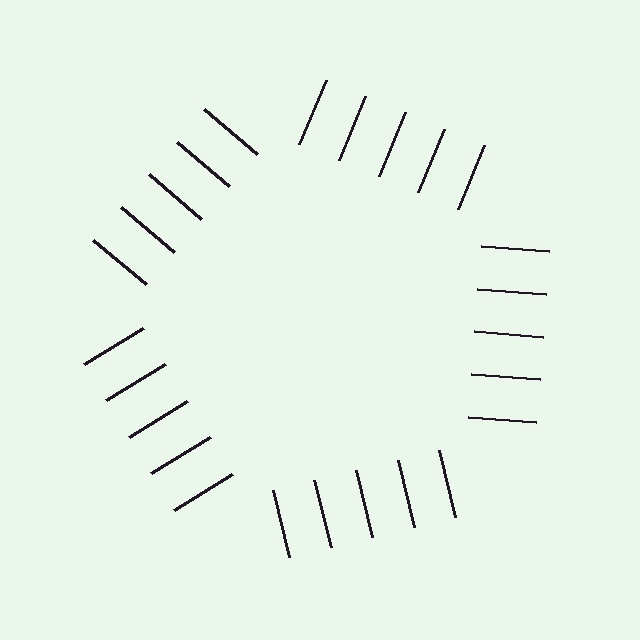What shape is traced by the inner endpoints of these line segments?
An illusory pentagon — the line segments terminate on its edges but no continuous stroke is drawn.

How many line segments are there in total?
25 — 5 along each of the 5 edges.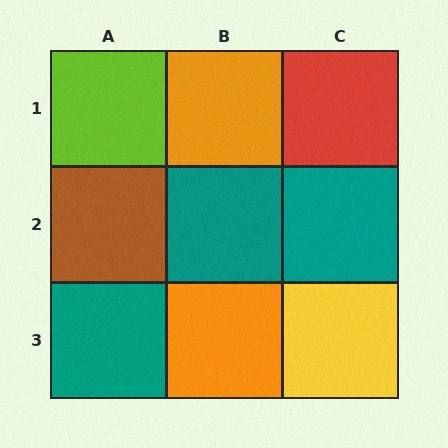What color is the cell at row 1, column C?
Red.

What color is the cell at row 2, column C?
Teal.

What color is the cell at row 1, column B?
Orange.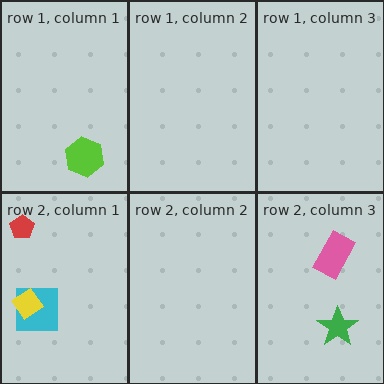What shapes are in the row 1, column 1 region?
The lime hexagon.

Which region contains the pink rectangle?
The row 2, column 3 region.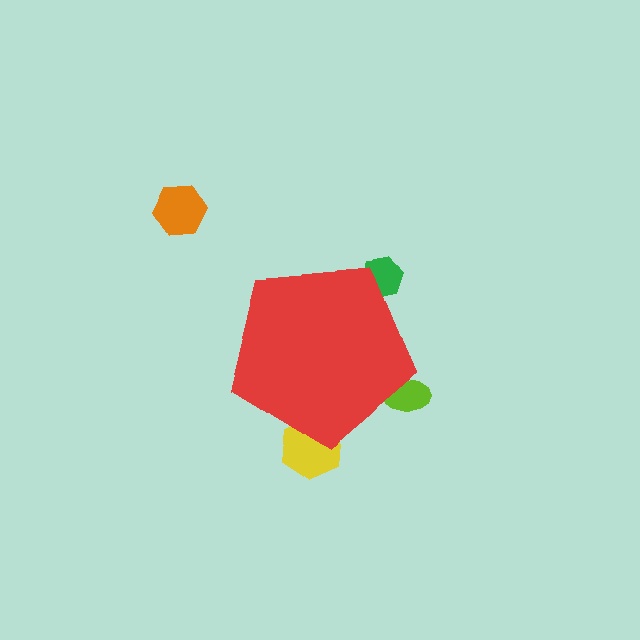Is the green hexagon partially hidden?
Yes, the green hexagon is partially hidden behind the red pentagon.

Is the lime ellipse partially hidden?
Yes, the lime ellipse is partially hidden behind the red pentagon.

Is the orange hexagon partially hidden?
No, the orange hexagon is fully visible.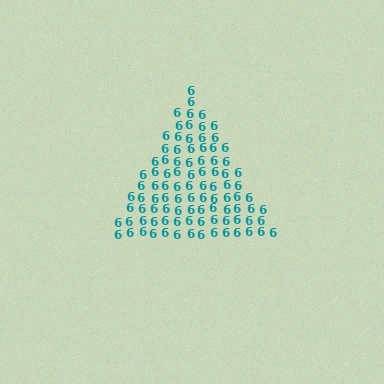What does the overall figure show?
The overall figure shows a triangle.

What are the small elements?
The small elements are digit 6's.